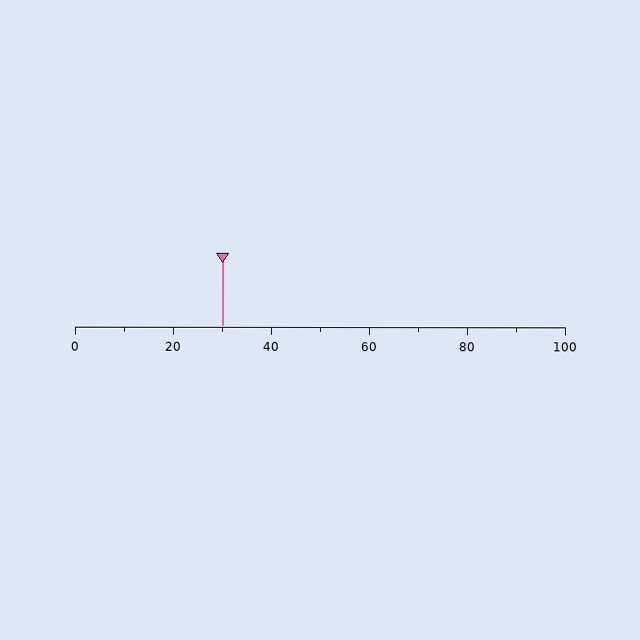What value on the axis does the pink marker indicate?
The marker indicates approximately 30.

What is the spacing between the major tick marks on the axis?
The major ticks are spaced 20 apart.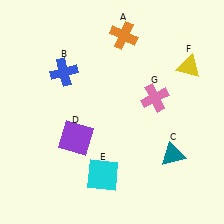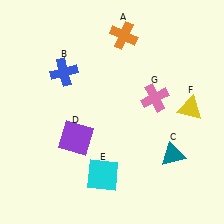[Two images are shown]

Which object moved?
The yellow triangle (F) moved down.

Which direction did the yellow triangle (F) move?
The yellow triangle (F) moved down.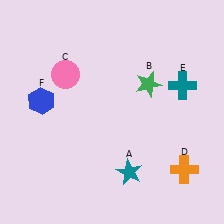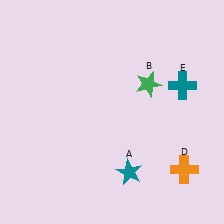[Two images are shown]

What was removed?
The blue hexagon (F), the pink circle (C) were removed in Image 2.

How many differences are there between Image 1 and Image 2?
There are 2 differences between the two images.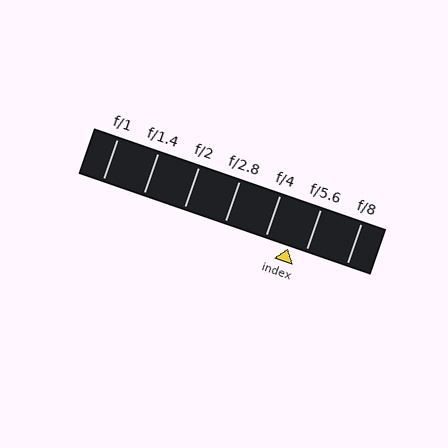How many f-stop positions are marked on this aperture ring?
There are 7 f-stop positions marked.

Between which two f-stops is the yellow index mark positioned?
The index mark is between f/4 and f/5.6.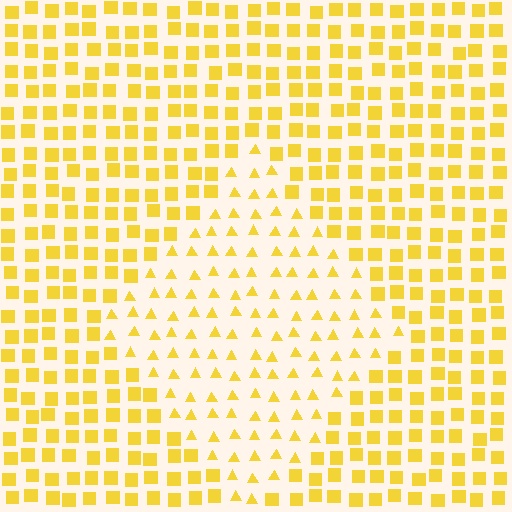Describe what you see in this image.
The image is filled with small yellow elements arranged in a uniform grid. A diamond-shaped region contains triangles, while the surrounding area contains squares. The boundary is defined purely by the change in element shape.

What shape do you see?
I see a diamond.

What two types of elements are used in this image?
The image uses triangles inside the diamond region and squares outside it.